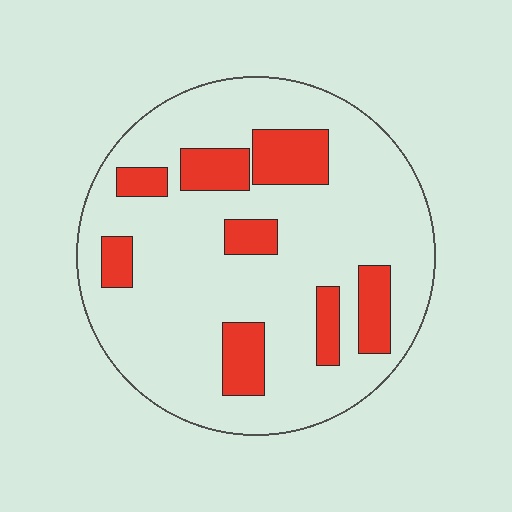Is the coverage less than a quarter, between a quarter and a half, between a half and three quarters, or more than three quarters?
Less than a quarter.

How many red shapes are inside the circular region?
8.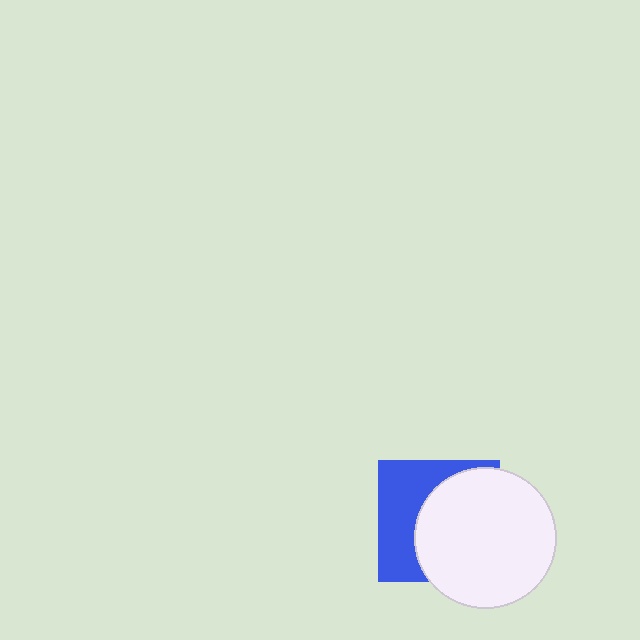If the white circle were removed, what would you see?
You would see the complete blue square.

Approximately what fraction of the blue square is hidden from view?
Roughly 57% of the blue square is hidden behind the white circle.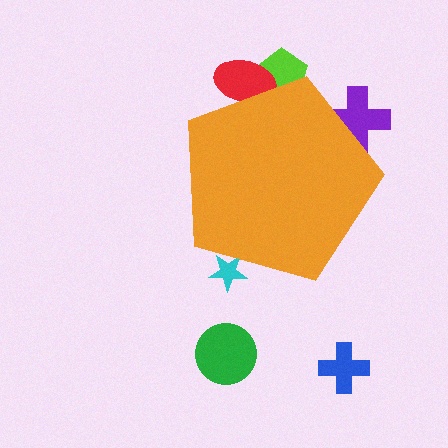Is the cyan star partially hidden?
Yes, the cyan star is partially hidden behind the orange pentagon.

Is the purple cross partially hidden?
Yes, the purple cross is partially hidden behind the orange pentagon.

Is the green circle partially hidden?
No, the green circle is fully visible.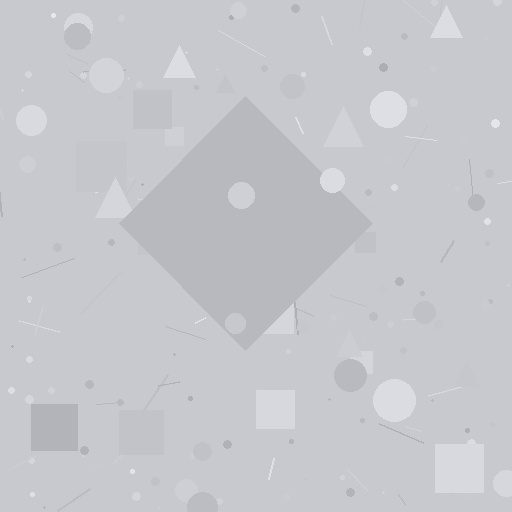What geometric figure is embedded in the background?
A diamond is embedded in the background.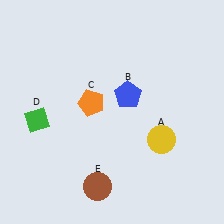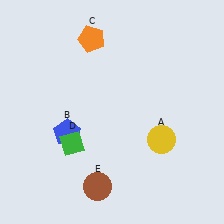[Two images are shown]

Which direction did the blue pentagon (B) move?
The blue pentagon (B) moved left.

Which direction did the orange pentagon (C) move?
The orange pentagon (C) moved up.